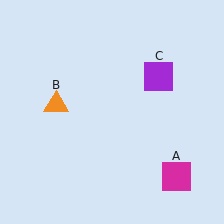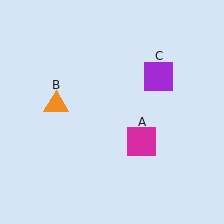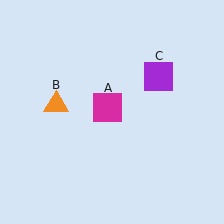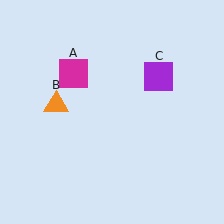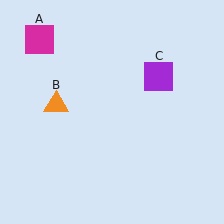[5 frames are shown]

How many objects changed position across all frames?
1 object changed position: magenta square (object A).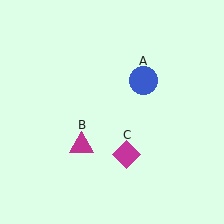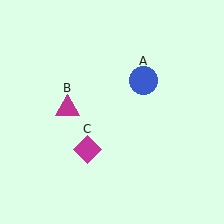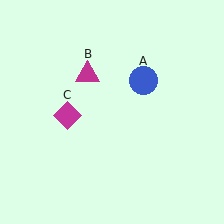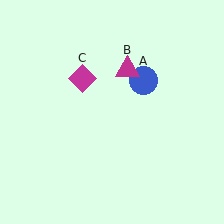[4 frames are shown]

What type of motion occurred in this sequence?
The magenta triangle (object B), magenta diamond (object C) rotated clockwise around the center of the scene.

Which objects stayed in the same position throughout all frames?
Blue circle (object A) remained stationary.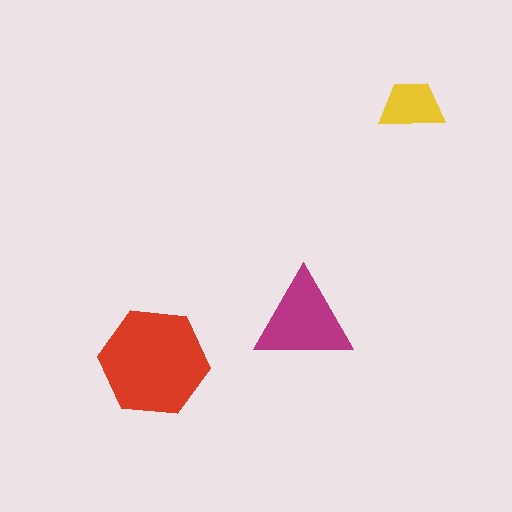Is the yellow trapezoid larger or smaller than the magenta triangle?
Smaller.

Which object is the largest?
The red hexagon.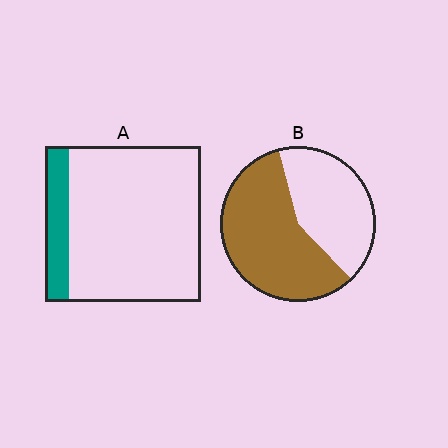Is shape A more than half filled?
No.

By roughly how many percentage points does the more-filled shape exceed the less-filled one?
By roughly 45 percentage points (B over A).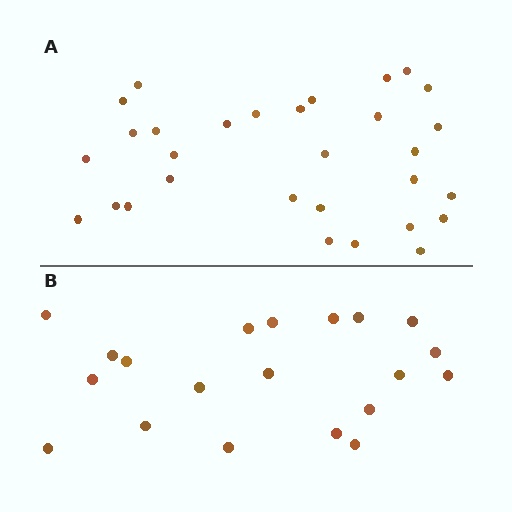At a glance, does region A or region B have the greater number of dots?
Region A (the top region) has more dots.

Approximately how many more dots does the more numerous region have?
Region A has roughly 10 or so more dots than region B.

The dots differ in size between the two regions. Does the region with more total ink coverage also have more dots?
No. Region B has more total ink coverage because its dots are larger, but region A actually contains more individual dots. Total area can be misleading — the number of items is what matters here.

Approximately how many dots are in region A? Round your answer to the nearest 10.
About 30 dots.